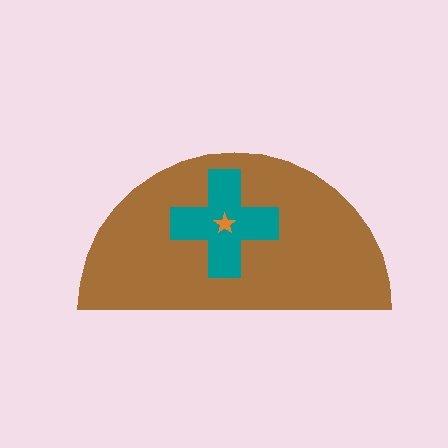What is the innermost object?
The orange star.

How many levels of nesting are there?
3.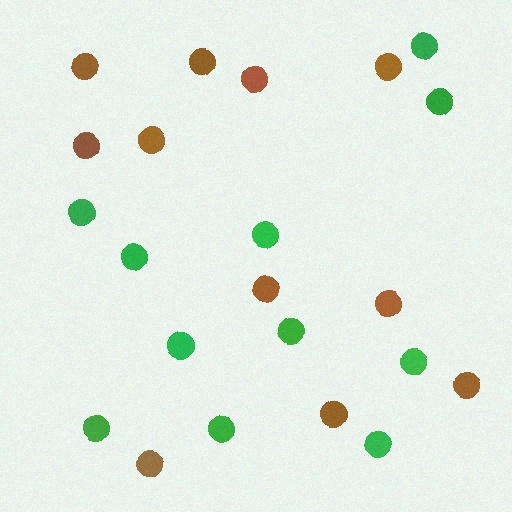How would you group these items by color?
There are 2 groups: one group of brown circles (11) and one group of green circles (11).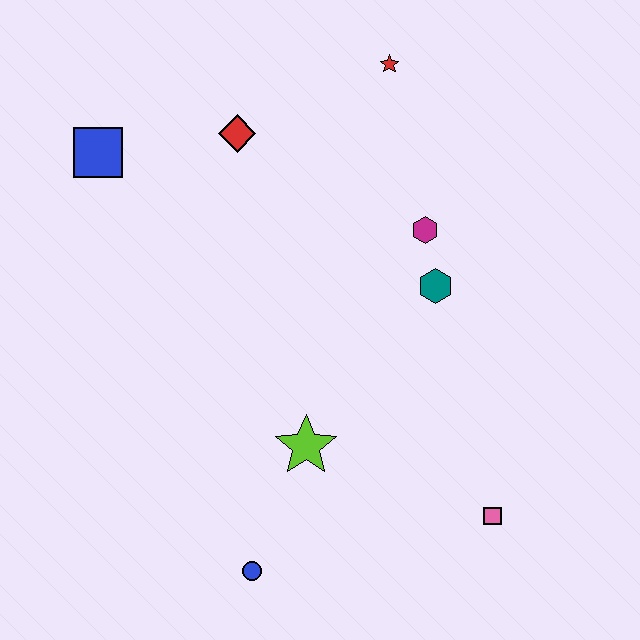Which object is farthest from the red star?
The blue circle is farthest from the red star.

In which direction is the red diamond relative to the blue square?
The red diamond is to the right of the blue square.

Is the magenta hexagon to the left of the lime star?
No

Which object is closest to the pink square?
The lime star is closest to the pink square.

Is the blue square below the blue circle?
No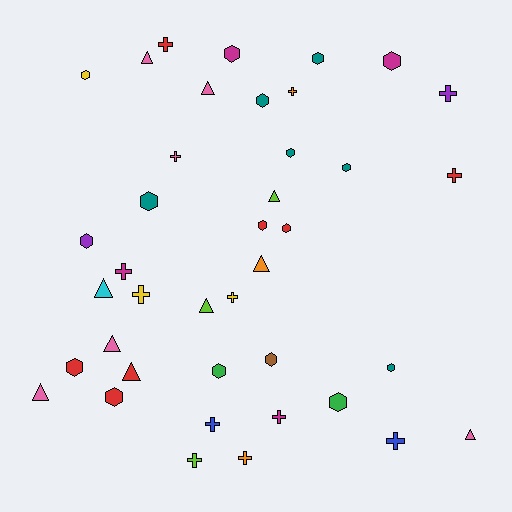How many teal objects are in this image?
There are 6 teal objects.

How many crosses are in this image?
There are 13 crosses.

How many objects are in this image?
There are 40 objects.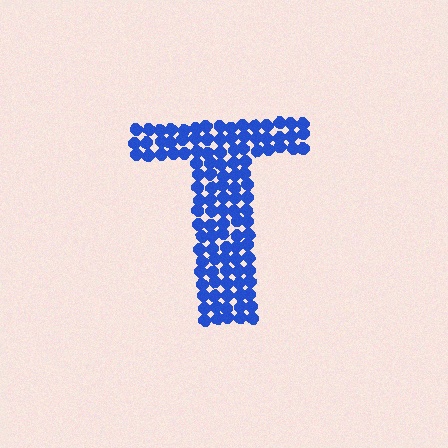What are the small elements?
The small elements are circles.